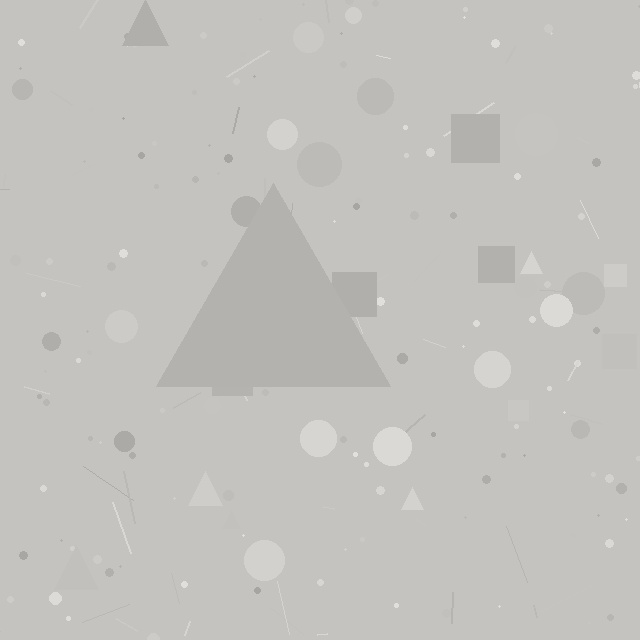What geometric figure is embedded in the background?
A triangle is embedded in the background.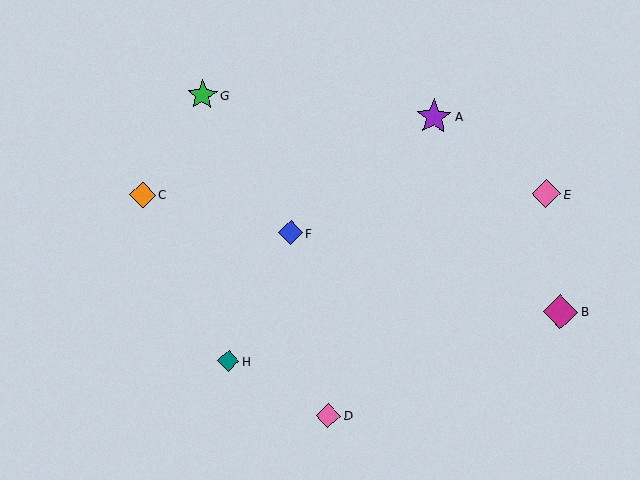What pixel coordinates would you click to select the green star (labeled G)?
Click at (202, 95) to select the green star G.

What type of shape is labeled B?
Shape B is a magenta diamond.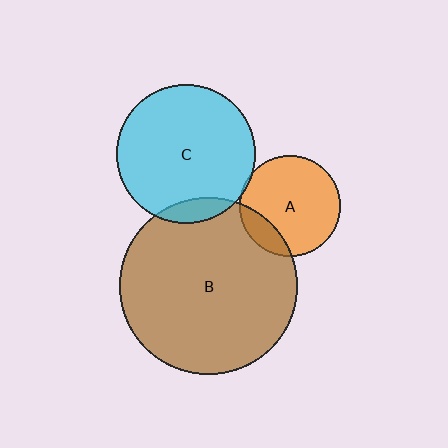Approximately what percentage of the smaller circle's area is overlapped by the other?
Approximately 15%.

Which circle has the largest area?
Circle B (brown).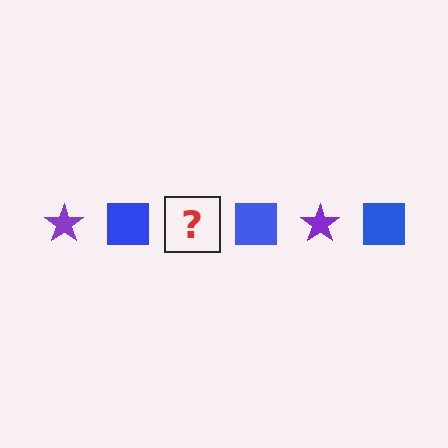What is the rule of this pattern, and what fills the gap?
The rule is that the pattern alternates between purple star and blue square. The gap should be filled with a purple star.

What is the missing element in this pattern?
The missing element is a purple star.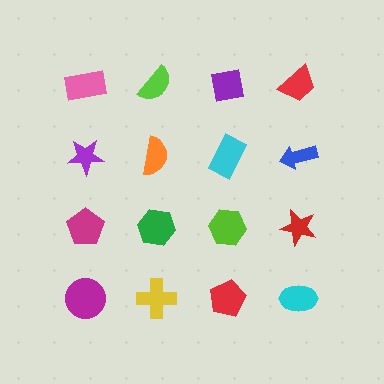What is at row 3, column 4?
A red star.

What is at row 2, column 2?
An orange semicircle.